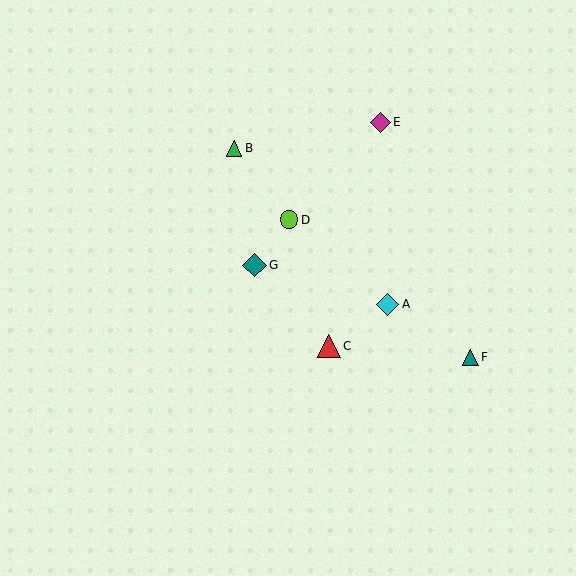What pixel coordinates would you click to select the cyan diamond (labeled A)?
Click at (387, 304) to select the cyan diamond A.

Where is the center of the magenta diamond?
The center of the magenta diamond is at (380, 122).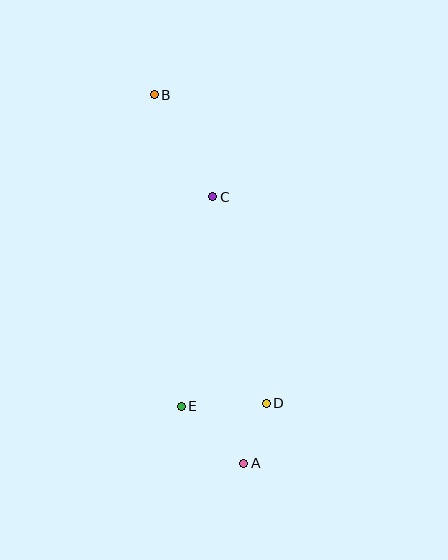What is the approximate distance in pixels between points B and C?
The distance between B and C is approximately 118 pixels.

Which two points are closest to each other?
Points A and D are closest to each other.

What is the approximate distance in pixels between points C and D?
The distance between C and D is approximately 213 pixels.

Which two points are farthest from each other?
Points A and B are farthest from each other.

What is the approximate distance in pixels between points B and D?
The distance between B and D is approximately 328 pixels.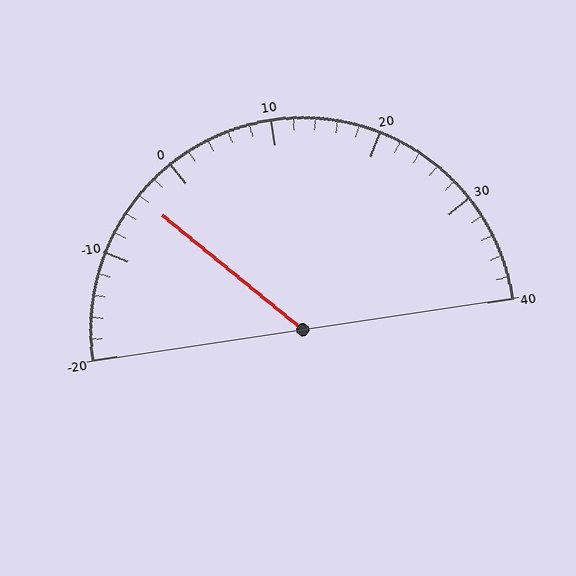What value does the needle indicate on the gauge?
The needle indicates approximately -4.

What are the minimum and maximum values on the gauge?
The gauge ranges from -20 to 40.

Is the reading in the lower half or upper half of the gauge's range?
The reading is in the lower half of the range (-20 to 40).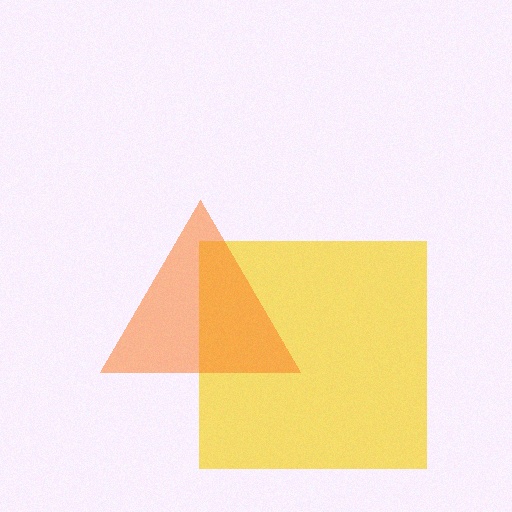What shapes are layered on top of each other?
The layered shapes are: a yellow square, an orange triangle.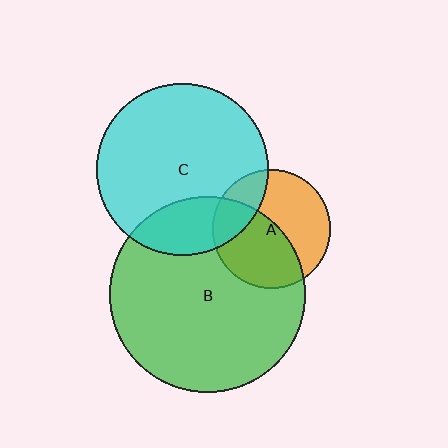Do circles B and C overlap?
Yes.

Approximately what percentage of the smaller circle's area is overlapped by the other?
Approximately 20%.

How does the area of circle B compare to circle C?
Approximately 1.3 times.